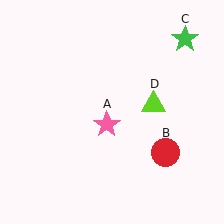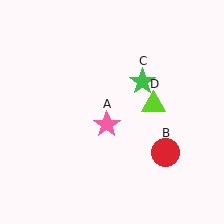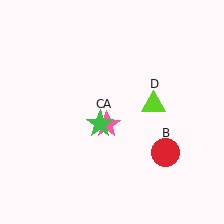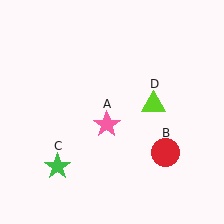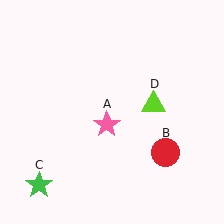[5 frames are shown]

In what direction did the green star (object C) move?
The green star (object C) moved down and to the left.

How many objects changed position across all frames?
1 object changed position: green star (object C).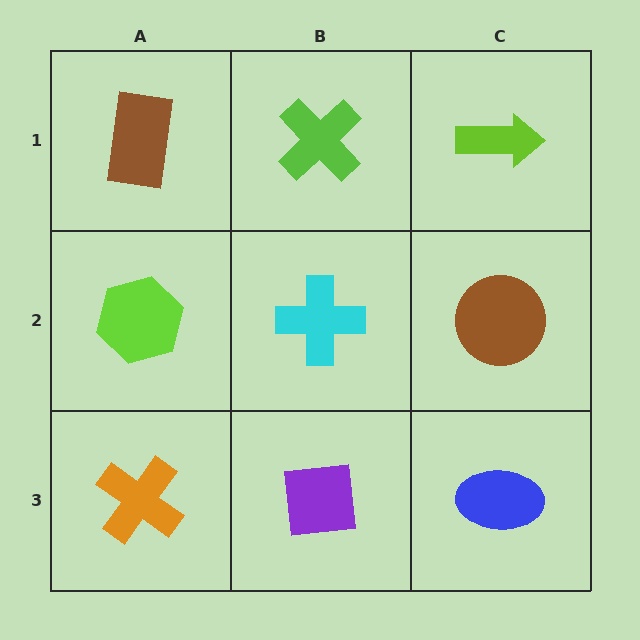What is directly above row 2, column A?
A brown rectangle.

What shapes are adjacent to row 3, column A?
A lime hexagon (row 2, column A), a purple square (row 3, column B).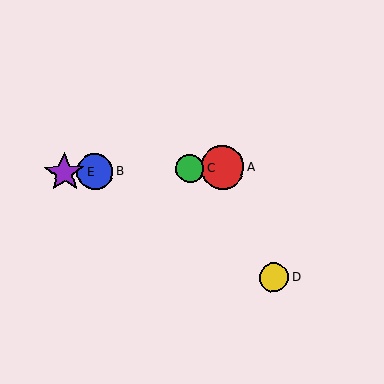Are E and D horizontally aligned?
No, E is at y≈173 and D is at y≈277.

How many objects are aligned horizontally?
4 objects (A, B, C, E) are aligned horizontally.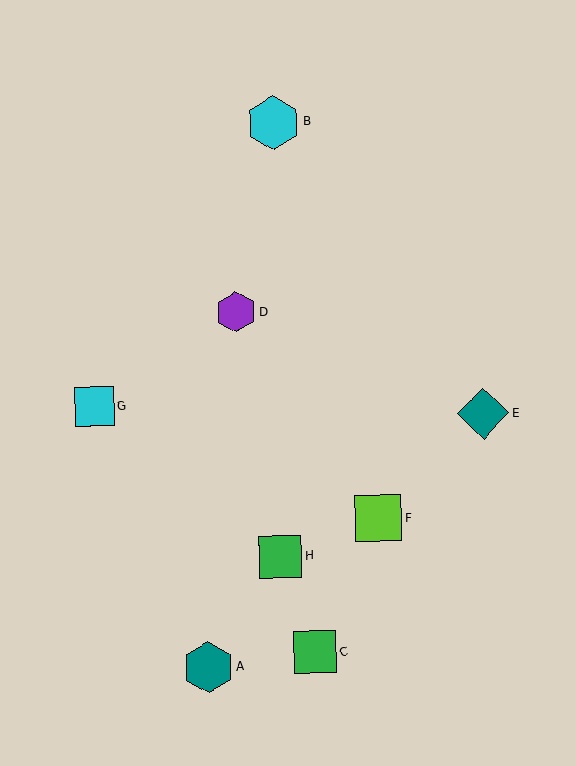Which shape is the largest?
The cyan hexagon (labeled B) is the largest.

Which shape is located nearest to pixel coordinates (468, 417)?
The teal diamond (labeled E) at (483, 414) is nearest to that location.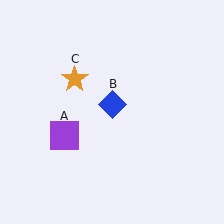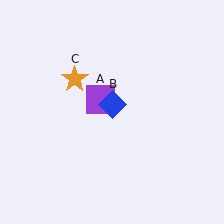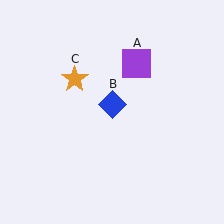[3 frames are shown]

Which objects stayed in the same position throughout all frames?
Blue diamond (object B) and orange star (object C) remained stationary.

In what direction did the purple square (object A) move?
The purple square (object A) moved up and to the right.